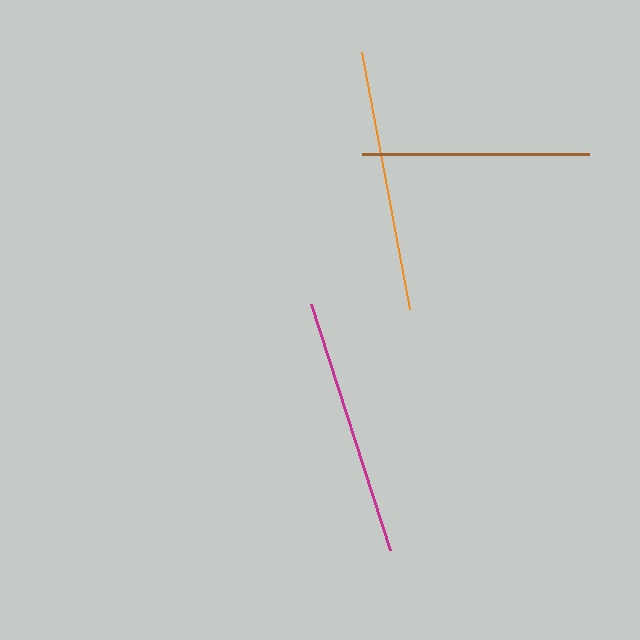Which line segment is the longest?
The orange line is the longest at approximately 262 pixels.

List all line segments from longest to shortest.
From longest to shortest: orange, magenta, brown.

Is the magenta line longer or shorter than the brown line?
The magenta line is longer than the brown line.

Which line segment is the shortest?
The brown line is the shortest at approximately 226 pixels.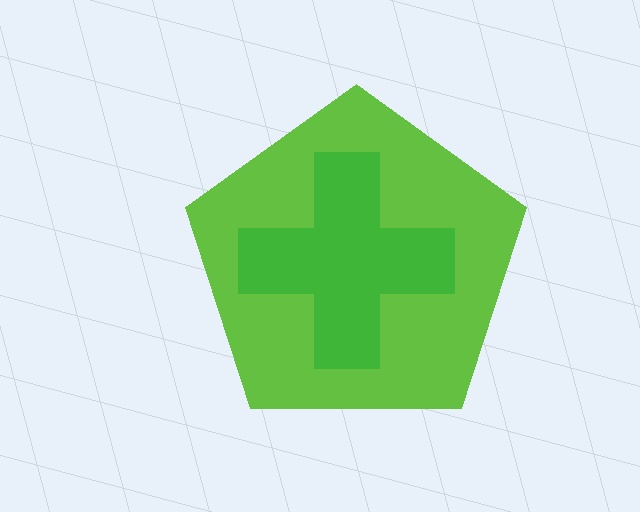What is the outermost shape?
The lime pentagon.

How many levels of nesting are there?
2.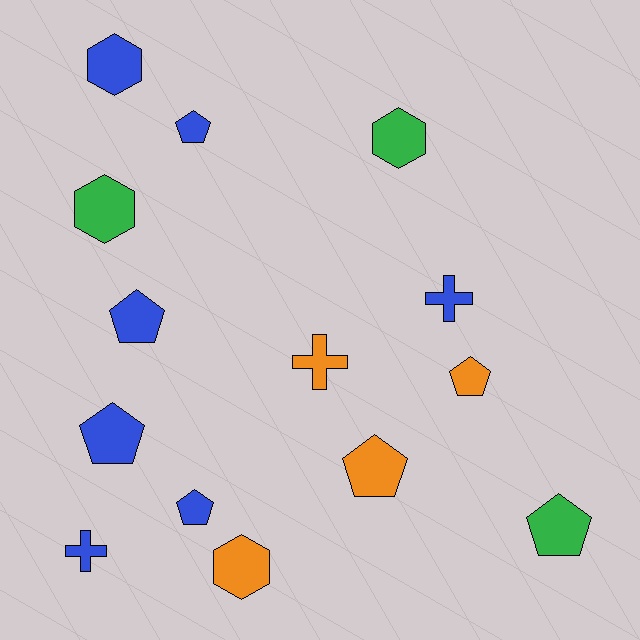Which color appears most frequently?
Blue, with 7 objects.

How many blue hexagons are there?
There is 1 blue hexagon.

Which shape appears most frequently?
Pentagon, with 7 objects.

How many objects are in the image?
There are 14 objects.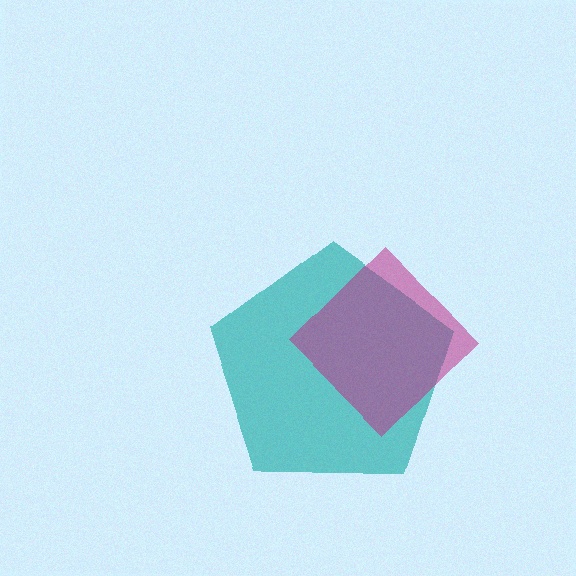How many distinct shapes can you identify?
There are 2 distinct shapes: a teal pentagon, a magenta diamond.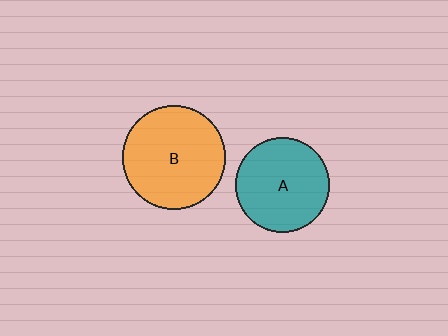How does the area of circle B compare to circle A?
Approximately 1.2 times.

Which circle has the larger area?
Circle B (orange).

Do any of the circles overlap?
No, none of the circles overlap.